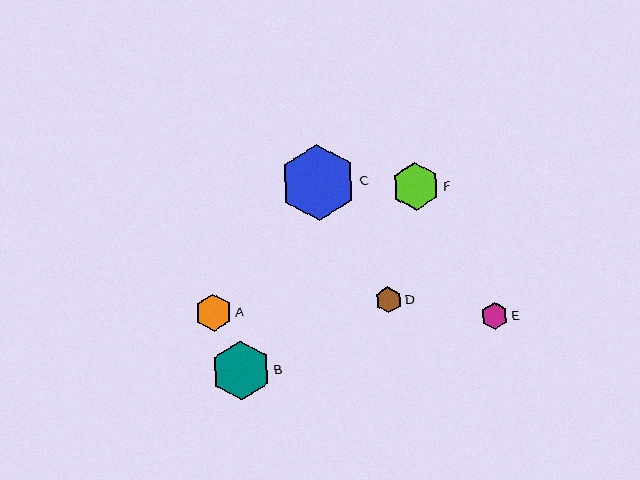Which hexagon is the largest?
Hexagon C is the largest with a size of approximately 76 pixels.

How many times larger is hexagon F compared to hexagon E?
Hexagon F is approximately 1.8 times the size of hexagon E.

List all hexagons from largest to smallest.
From largest to smallest: C, B, F, A, E, D.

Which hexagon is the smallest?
Hexagon D is the smallest with a size of approximately 26 pixels.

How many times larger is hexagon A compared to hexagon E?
Hexagon A is approximately 1.4 times the size of hexagon E.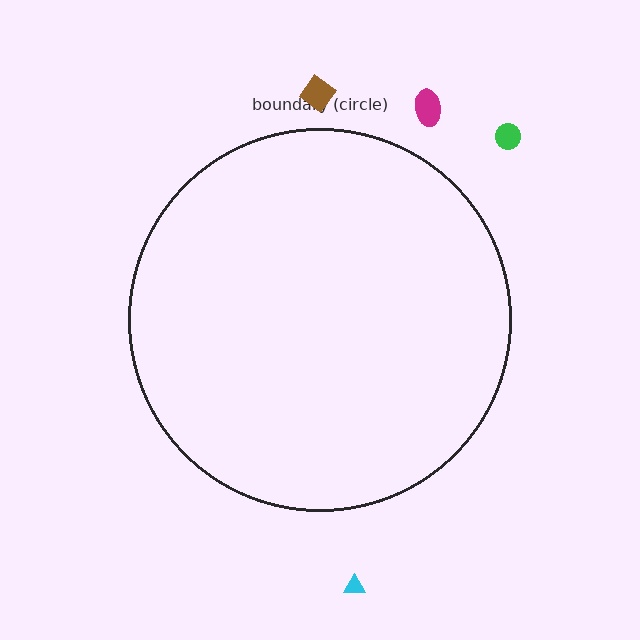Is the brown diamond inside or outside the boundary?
Outside.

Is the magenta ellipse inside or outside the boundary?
Outside.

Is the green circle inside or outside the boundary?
Outside.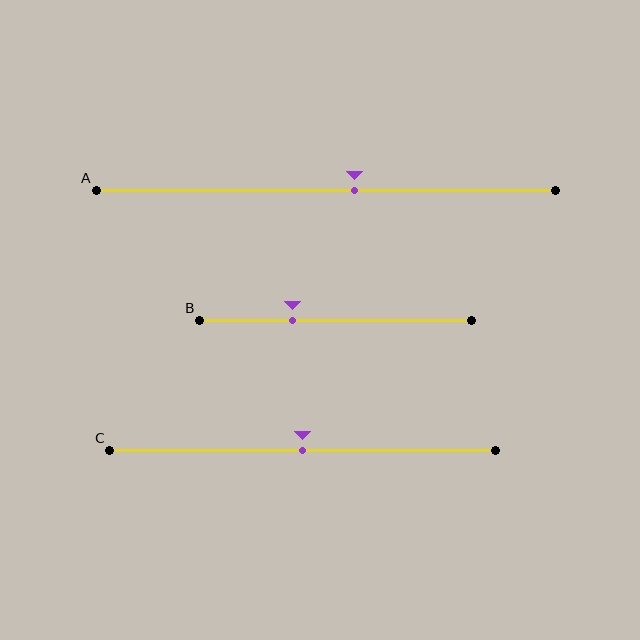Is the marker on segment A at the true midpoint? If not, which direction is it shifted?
No, the marker on segment A is shifted to the right by about 6% of the segment length.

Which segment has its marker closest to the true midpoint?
Segment C has its marker closest to the true midpoint.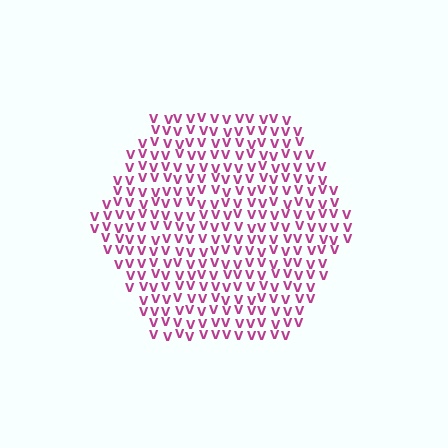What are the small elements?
The small elements are letter V's.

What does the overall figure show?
The overall figure shows a hexagon.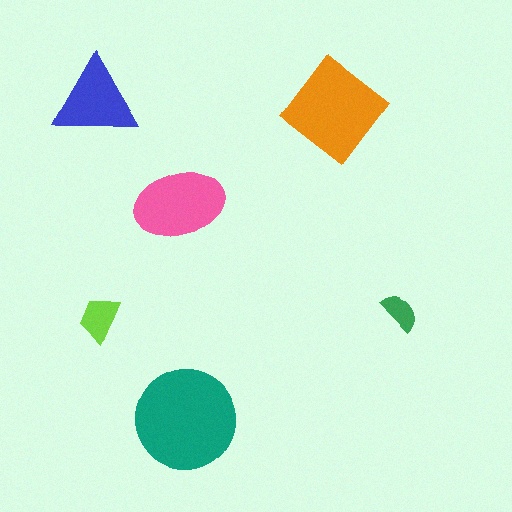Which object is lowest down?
The teal circle is bottommost.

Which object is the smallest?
The green semicircle.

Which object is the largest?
The teal circle.